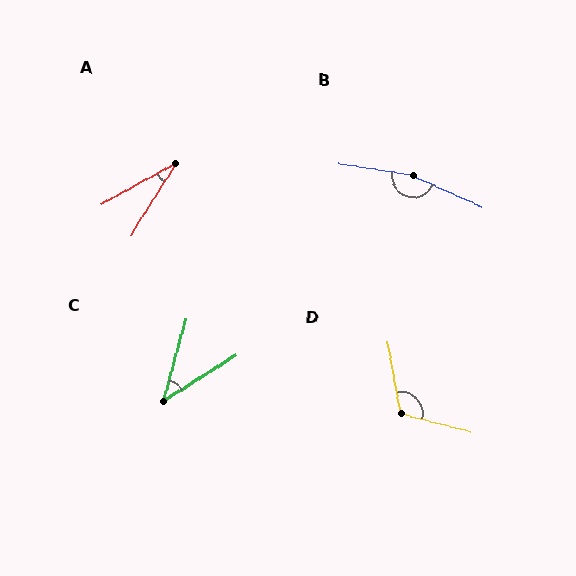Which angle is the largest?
B, at approximately 165 degrees.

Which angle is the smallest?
A, at approximately 29 degrees.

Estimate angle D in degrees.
Approximately 115 degrees.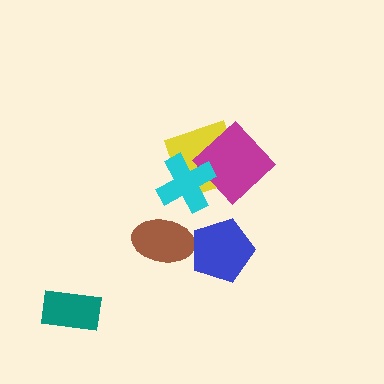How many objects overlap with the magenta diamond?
2 objects overlap with the magenta diamond.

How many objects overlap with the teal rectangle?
0 objects overlap with the teal rectangle.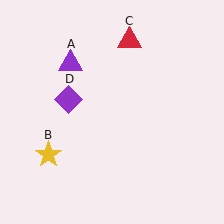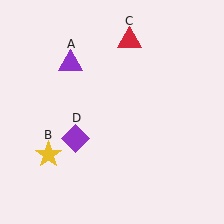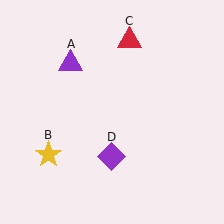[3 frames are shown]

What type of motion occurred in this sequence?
The purple diamond (object D) rotated counterclockwise around the center of the scene.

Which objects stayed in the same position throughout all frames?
Purple triangle (object A) and yellow star (object B) and red triangle (object C) remained stationary.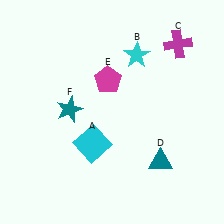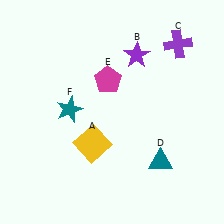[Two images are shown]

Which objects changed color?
A changed from cyan to yellow. B changed from cyan to purple. C changed from magenta to purple.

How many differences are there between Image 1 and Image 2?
There are 3 differences between the two images.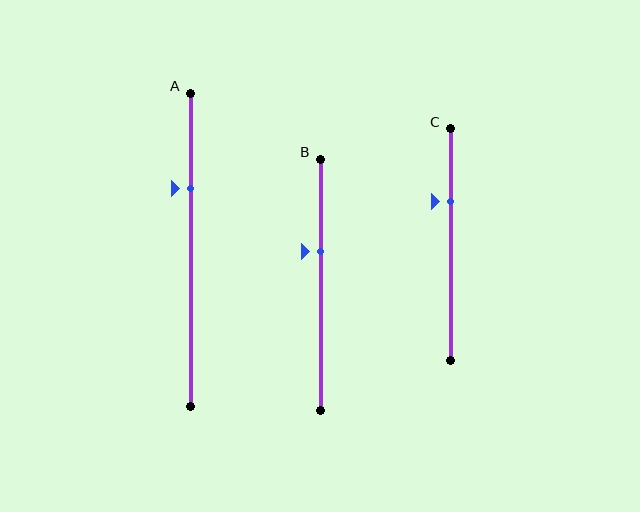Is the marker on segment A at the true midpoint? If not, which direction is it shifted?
No, the marker on segment A is shifted upward by about 20% of the segment length.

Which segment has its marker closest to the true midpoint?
Segment B has its marker closest to the true midpoint.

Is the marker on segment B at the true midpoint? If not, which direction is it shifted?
No, the marker on segment B is shifted upward by about 13% of the segment length.